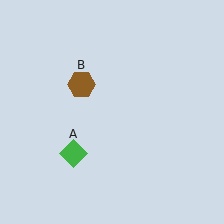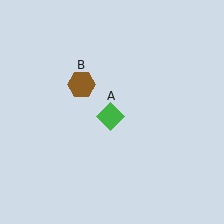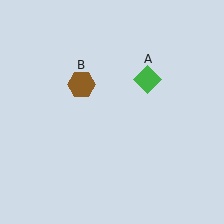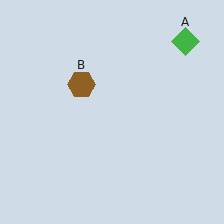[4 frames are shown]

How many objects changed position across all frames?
1 object changed position: green diamond (object A).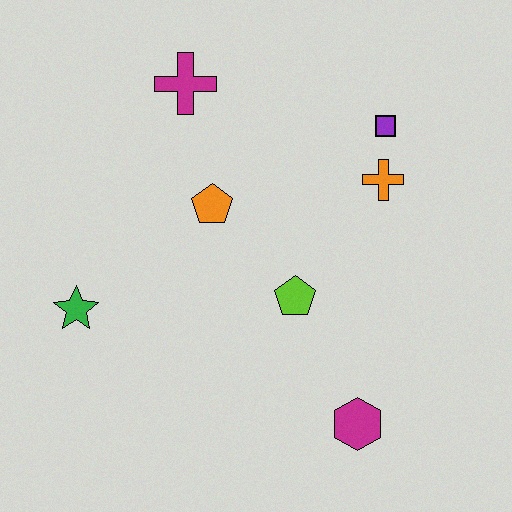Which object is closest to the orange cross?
The purple square is closest to the orange cross.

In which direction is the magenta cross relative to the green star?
The magenta cross is above the green star.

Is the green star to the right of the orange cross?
No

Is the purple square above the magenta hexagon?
Yes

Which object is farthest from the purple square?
The green star is farthest from the purple square.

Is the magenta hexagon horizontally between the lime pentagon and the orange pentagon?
No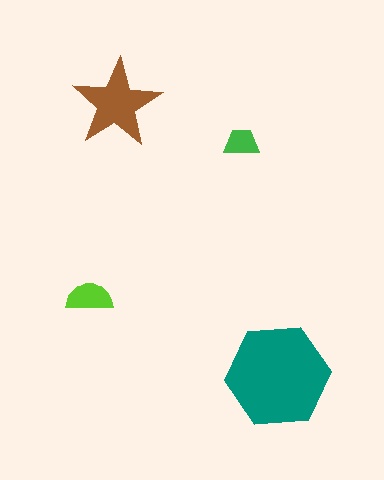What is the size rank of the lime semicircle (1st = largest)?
3rd.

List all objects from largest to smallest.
The teal hexagon, the brown star, the lime semicircle, the green trapezoid.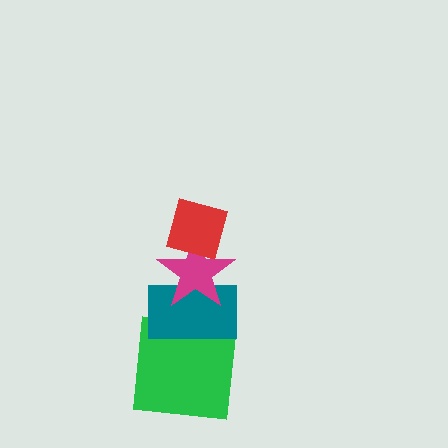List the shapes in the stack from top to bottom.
From top to bottom: the red square, the magenta star, the teal rectangle, the green square.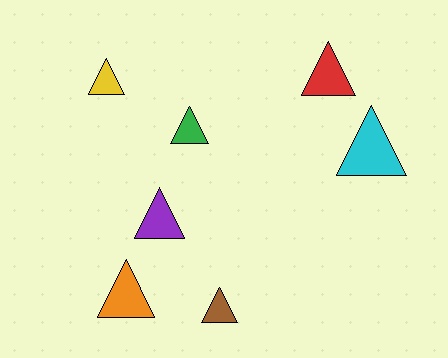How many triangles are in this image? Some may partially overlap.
There are 7 triangles.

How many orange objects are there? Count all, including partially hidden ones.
There is 1 orange object.